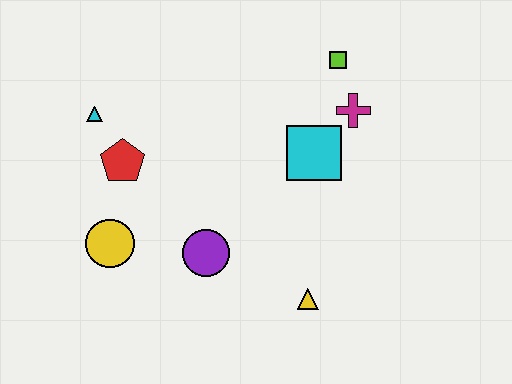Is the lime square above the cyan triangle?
Yes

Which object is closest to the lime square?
The magenta cross is closest to the lime square.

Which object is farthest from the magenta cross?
The yellow circle is farthest from the magenta cross.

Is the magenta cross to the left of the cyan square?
No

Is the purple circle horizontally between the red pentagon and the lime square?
Yes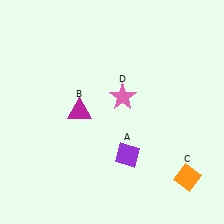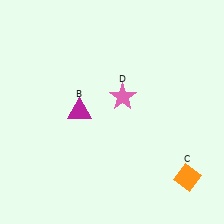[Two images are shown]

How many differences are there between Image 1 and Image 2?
There is 1 difference between the two images.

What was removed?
The purple diamond (A) was removed in Image 2.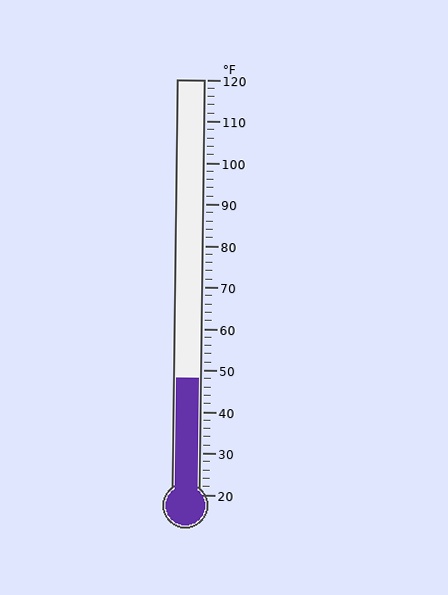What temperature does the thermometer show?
The thermometer shows approximately 48°F.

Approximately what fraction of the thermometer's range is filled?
The thermometer is filled to approximately 30% of its range.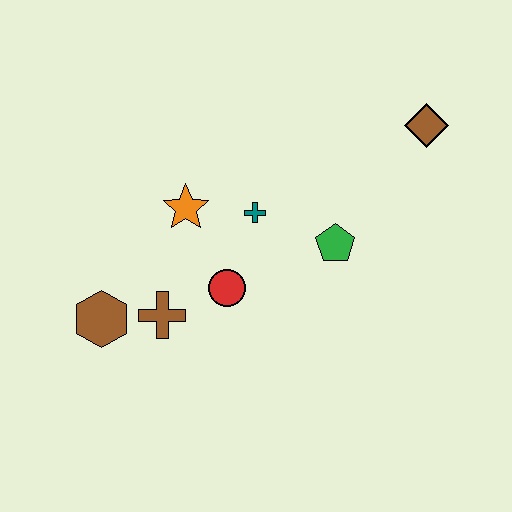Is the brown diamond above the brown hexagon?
Yes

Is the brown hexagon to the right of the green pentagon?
No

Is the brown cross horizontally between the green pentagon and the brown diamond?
No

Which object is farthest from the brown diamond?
The brown hexagon is farthest from the brown diamond.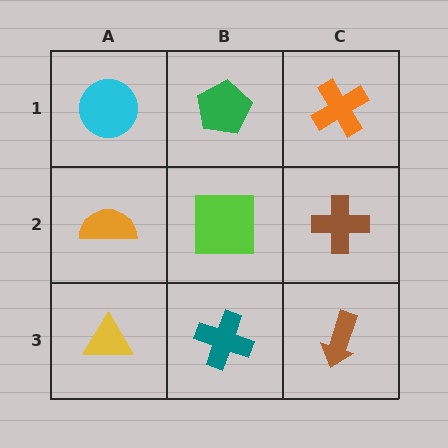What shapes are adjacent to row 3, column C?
A brown cross (row 2, column C), a teal cross (row 3, column B).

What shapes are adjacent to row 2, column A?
A cyan circle (row 1, column A), a yellow triangle (row 3, column A), a lime square (row 2, column B).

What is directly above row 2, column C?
An orange cross.